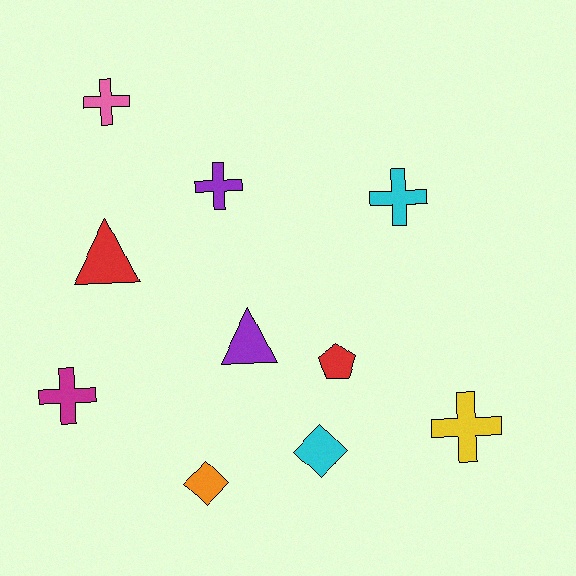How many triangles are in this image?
There are 2 triangles.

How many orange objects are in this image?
There is 1 orange object.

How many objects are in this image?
There are 10 objects.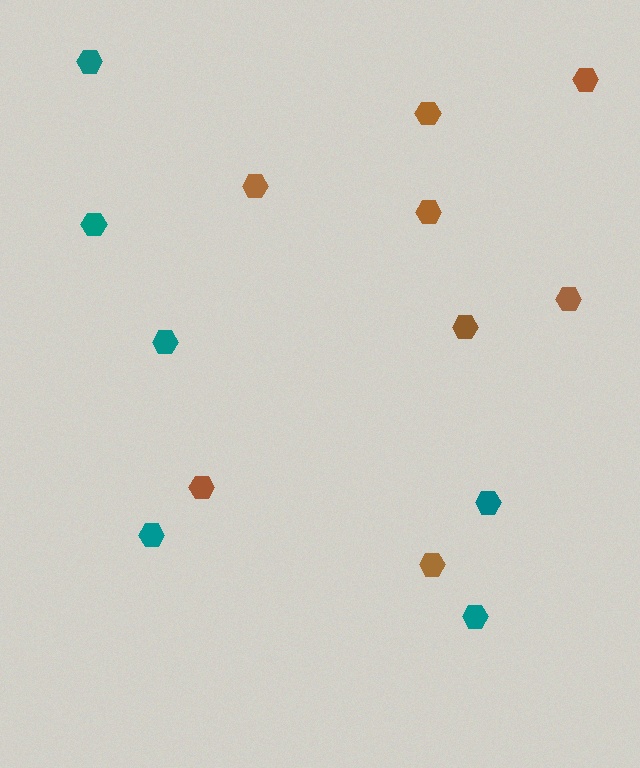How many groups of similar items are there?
There are 2 groups: one group of brown hexagons (8) and one group of teal hexagons (6).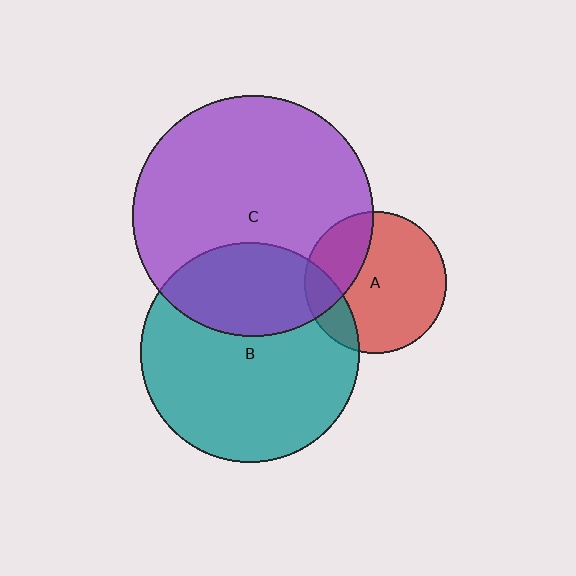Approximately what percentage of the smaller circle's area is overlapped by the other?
Approximately 30%.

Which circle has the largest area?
Circle C (purple).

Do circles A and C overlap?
Yes.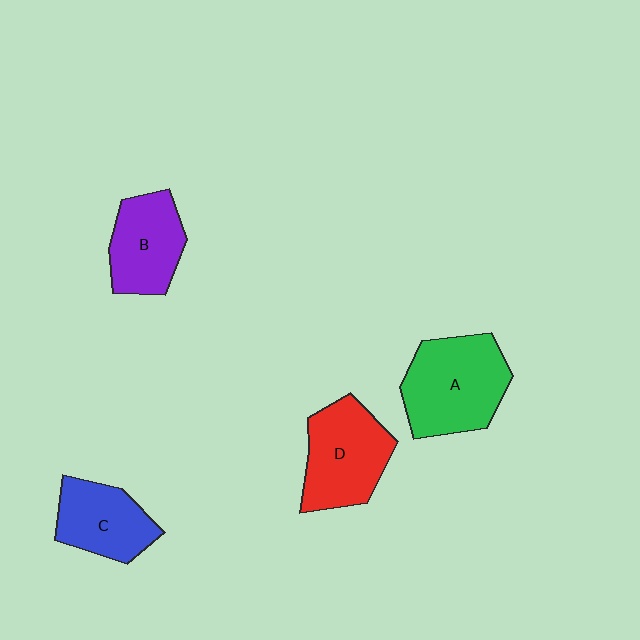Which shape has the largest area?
Shape A (green).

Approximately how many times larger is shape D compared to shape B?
Approximately 1.2 times.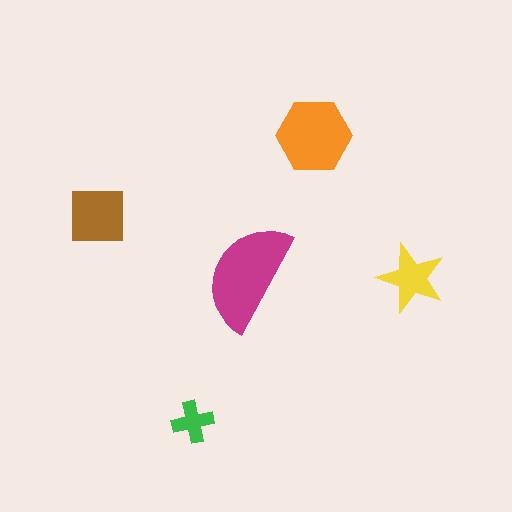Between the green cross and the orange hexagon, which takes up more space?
The orange hexagon.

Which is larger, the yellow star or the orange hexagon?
The orange hexagon.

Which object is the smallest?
The green cross.